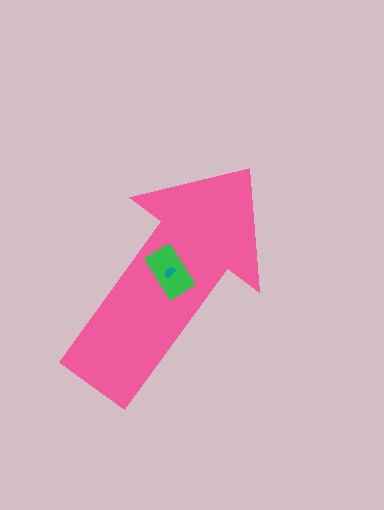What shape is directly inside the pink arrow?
The green rectangle.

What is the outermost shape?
The pink arrow.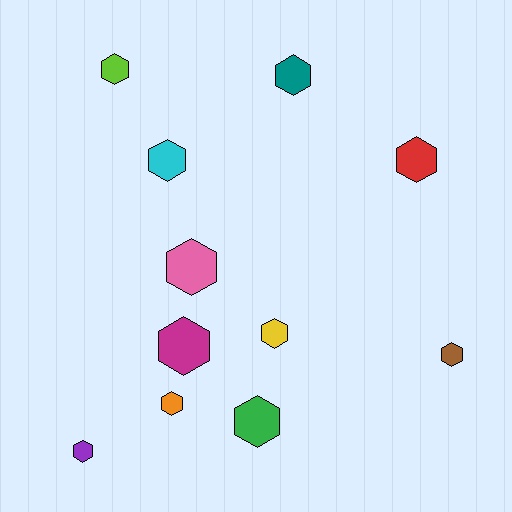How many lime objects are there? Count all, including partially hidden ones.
There is 1 lime object.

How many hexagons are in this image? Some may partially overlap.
There are 11 hexagons.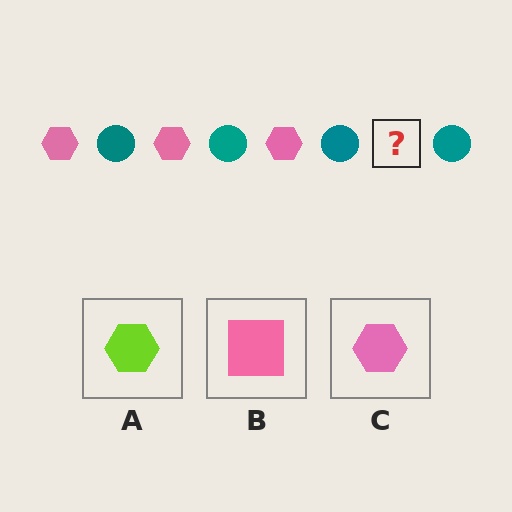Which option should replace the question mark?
Option C.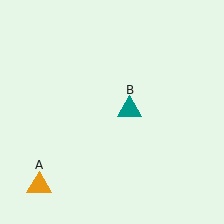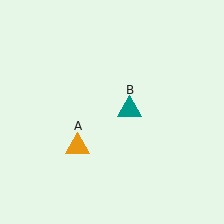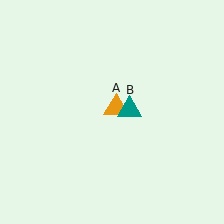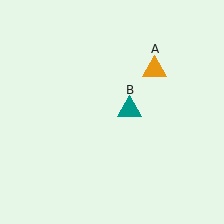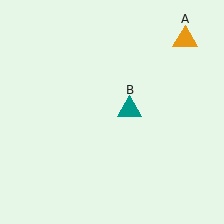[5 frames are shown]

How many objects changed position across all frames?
1 object changed position: orange triangle (object A).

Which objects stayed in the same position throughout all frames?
Teal triangle (object B) remained stationary.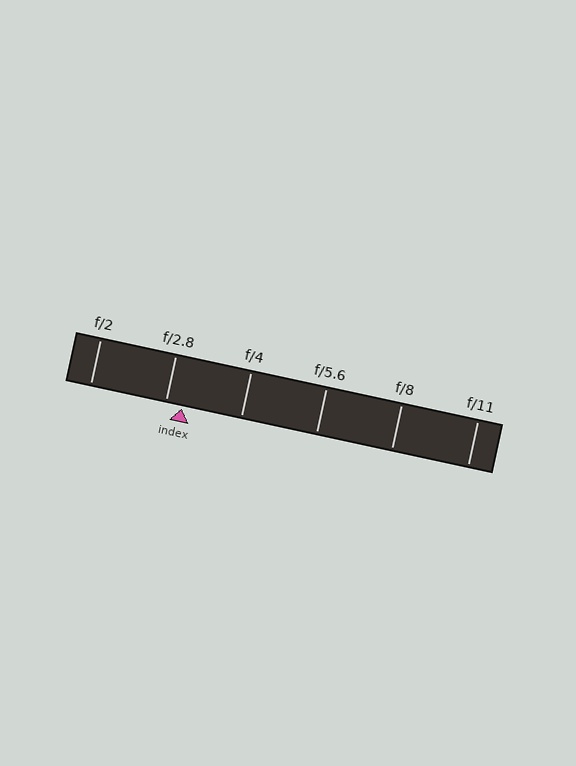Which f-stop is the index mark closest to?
The index mark is closest to f/2.8.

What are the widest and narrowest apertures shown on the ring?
The widest aperture shown is f/2 and the narrowest is f/11.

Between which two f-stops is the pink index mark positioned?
The index mark is between f/2.8 and f/4.